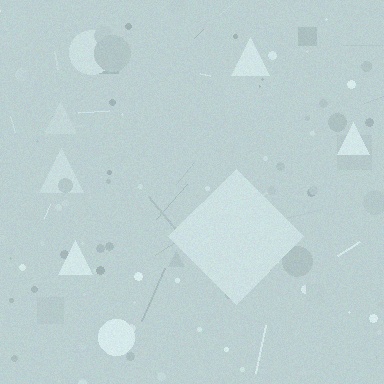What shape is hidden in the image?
A diamond is hidden in the image.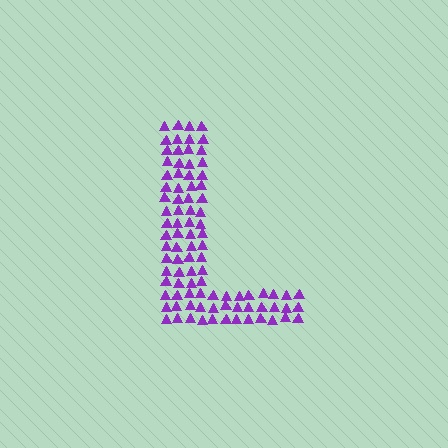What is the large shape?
The large shape is the letter L.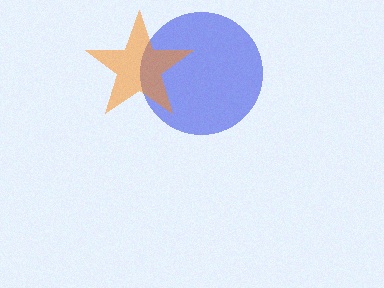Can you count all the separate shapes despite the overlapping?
Yes, there are 2 separate shapes.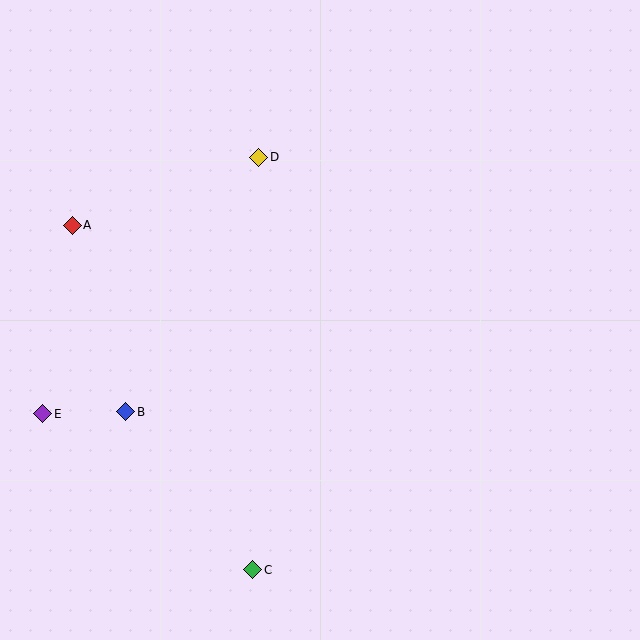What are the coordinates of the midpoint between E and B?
The midpoint between E and B is at (84, 413).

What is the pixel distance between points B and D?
The distance between B and D is 287 pixels.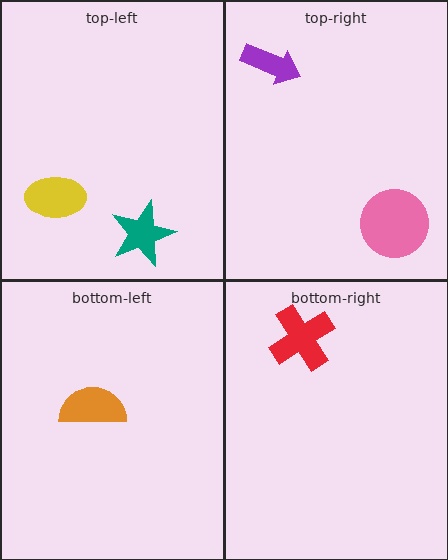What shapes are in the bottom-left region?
The orange semicircle.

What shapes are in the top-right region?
The purple arrow, the pink circle.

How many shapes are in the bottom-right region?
1.